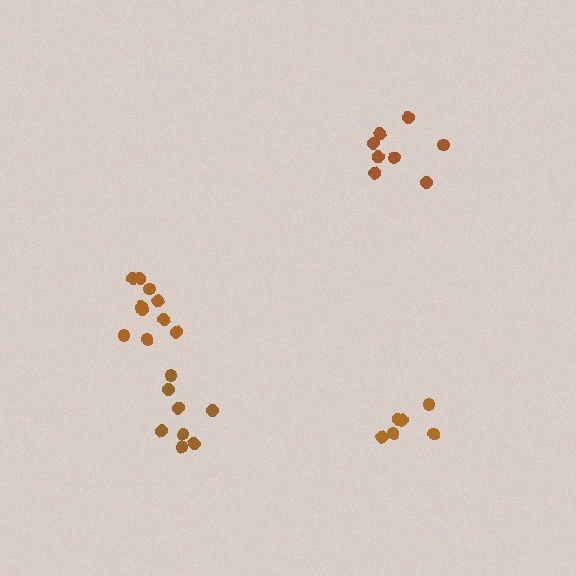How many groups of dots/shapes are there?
There are 4 groups.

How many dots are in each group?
Group 1: 8 dots, Group 2: 8 dots, Group 3: 6 dots, Group 4: 10 dots (32 total).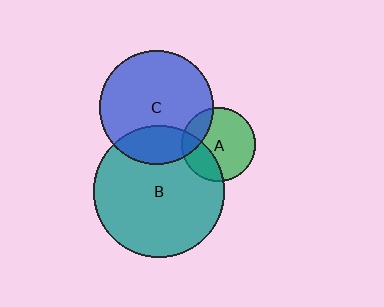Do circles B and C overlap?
Yes.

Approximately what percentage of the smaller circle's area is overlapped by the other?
Approximately 25%.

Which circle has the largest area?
Circle B (teal).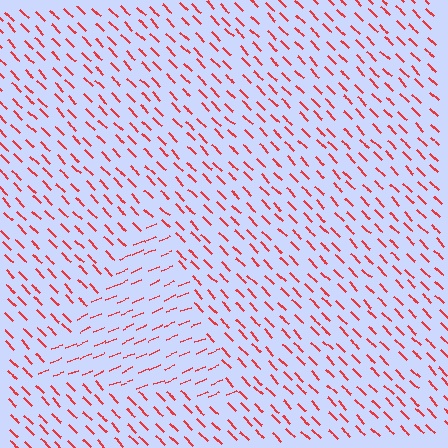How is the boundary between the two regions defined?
The boundary is defined purely by a change in line orientation (approximately 68 degrees difference). All lines are the same color and thickness.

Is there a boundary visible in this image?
Yes, there is a texture boundary formed by a change in line orientation.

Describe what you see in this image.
The image is filled with small red line segments. A triangle region in the image has lines oriented differently from the surrounding lines, creating a visible texture boundary.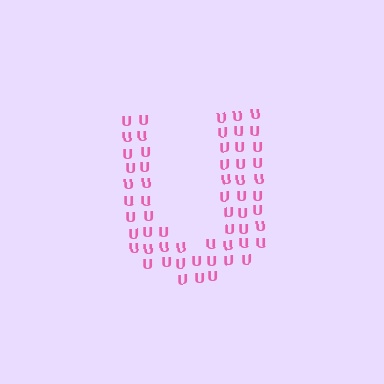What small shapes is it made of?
It is made of small letter U's.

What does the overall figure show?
The overall figure shows the letter U.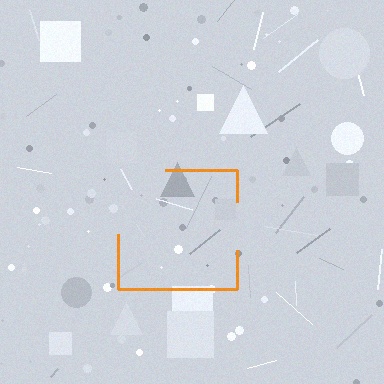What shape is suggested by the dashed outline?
The dashed outline suggests a square.